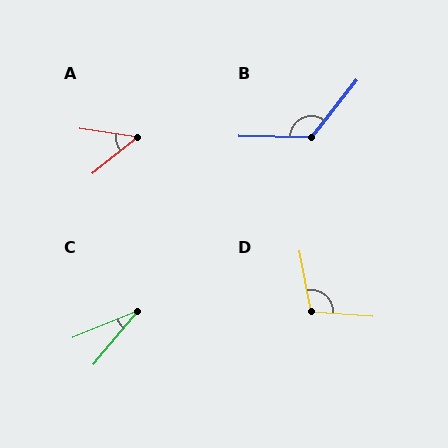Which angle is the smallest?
C, at approximately 28 degrees.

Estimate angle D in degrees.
Approximately 105 degrees.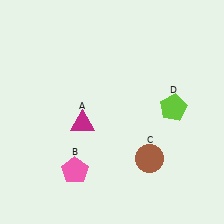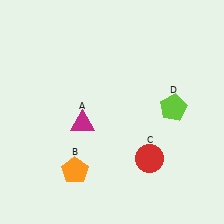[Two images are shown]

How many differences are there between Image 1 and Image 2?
There are 2 differences between the two images.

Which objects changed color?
B changed from pink to orange. C changed from brown to red.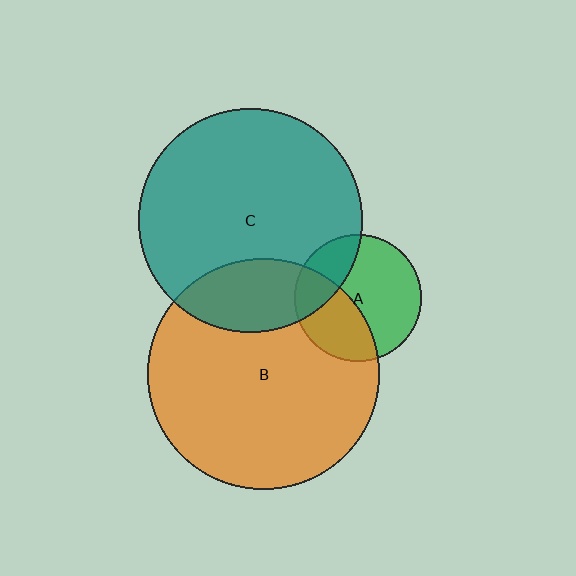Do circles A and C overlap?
Yes.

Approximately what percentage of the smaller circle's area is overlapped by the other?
Approximately 25%.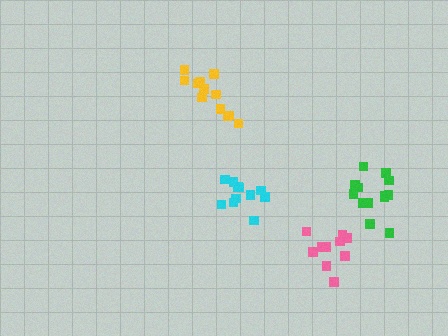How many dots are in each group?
Group 1: 11 dots, Group 2: 13 dots, Group 3: 10 dots, Group 4: 12 dots (46 total).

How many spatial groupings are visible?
There are 4 spatial groupings.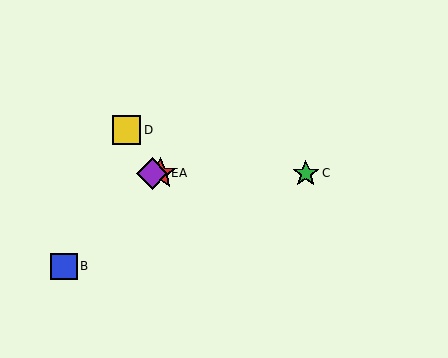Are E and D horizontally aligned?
No, E is at y≈173 and D is at y≈130.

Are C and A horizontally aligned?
Yes, both are at y≈173.